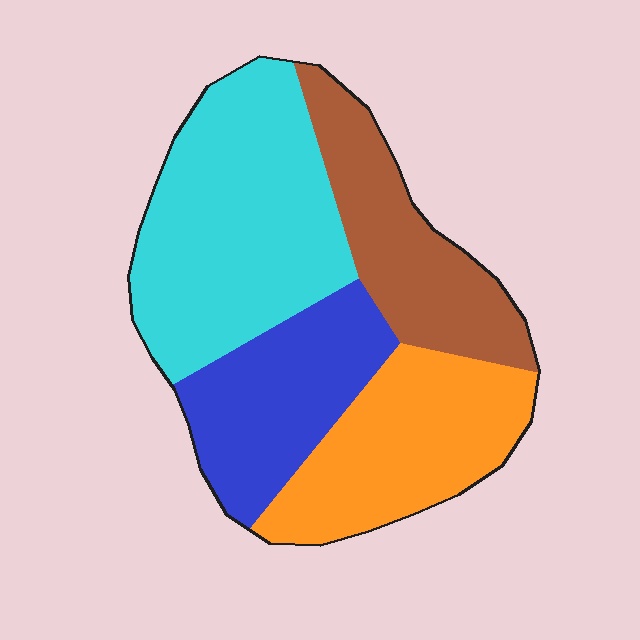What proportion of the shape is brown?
Brown takes up about one fifth (1/5) of the shape.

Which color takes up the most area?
Cyan, at roughly 35%.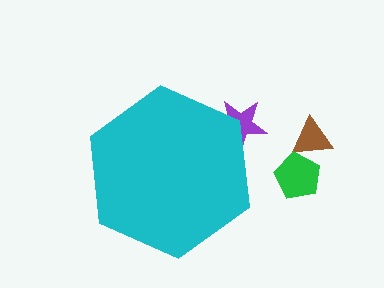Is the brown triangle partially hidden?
No, the brown triangle is fully visible.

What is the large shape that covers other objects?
A cyan hexagon.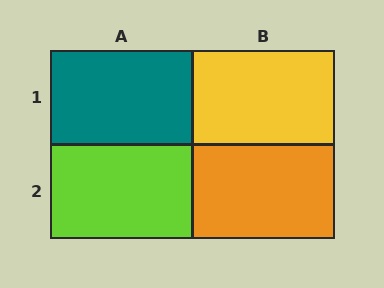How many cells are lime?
1 cell is lime.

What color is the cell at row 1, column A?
Teal.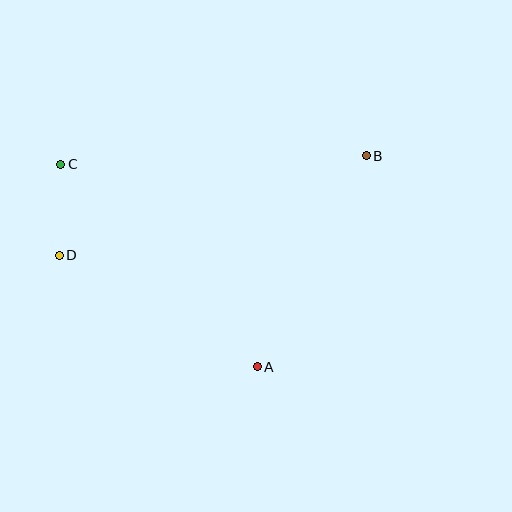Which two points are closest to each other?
Points C and D are closest to each other.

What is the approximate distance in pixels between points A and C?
The distance between A and C is approximately 282 pixels.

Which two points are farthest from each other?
Points B and D are farthest from each other.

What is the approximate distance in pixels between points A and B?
The distance between A and B is approximately 237 pixels.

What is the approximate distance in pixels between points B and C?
The distance between B and C is approximately 305 pixels.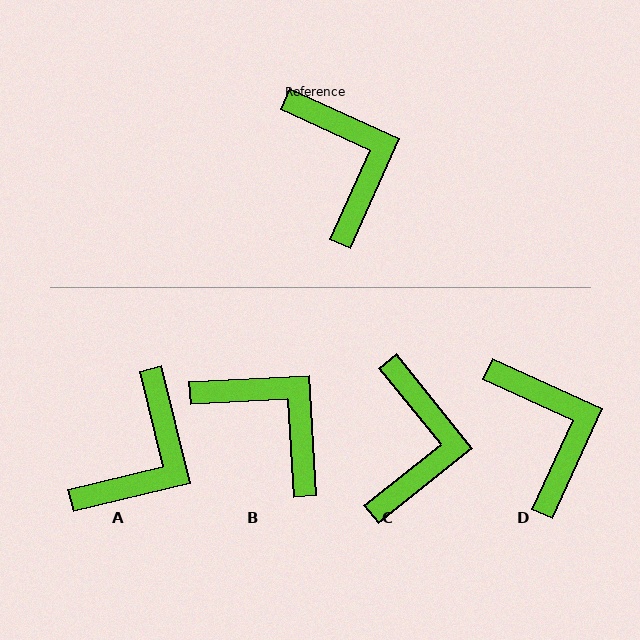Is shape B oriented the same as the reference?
No, it is off by about 27 degrees.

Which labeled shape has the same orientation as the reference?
D.